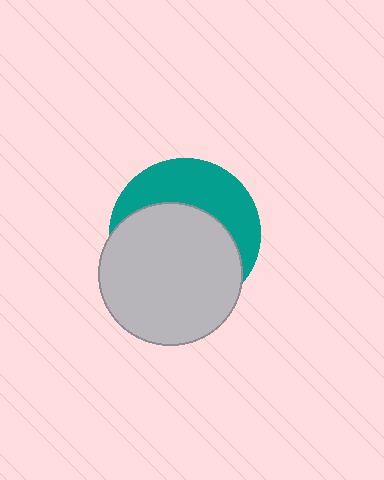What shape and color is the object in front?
The object in front is a light gray circle.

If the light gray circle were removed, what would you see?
You would see the complete teal circle.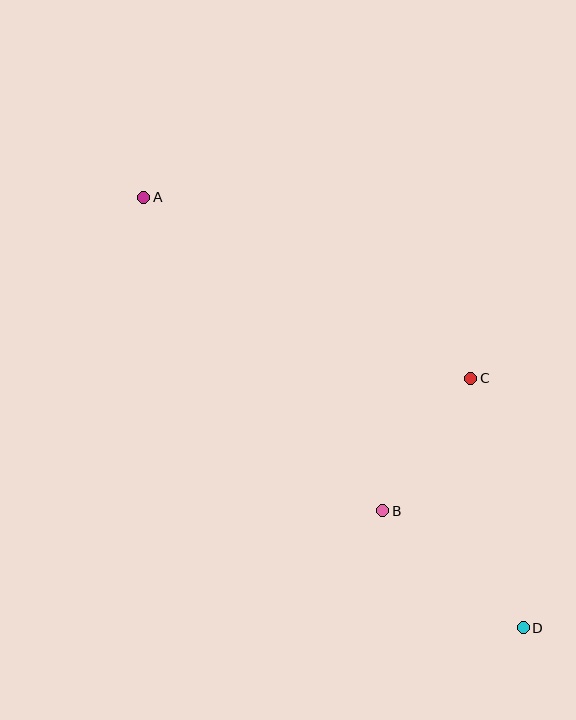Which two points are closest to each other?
Points B and C are closest to each other.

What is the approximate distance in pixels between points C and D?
The distance between C and D is approximately 255 pixels.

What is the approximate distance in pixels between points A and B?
The distance between A and B is approximately 394 pixels.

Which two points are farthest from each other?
Points A and D are farthest from each other.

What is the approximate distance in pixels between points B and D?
The distance between B and D is approximately 183 pixels.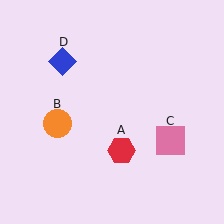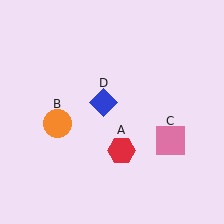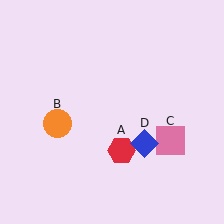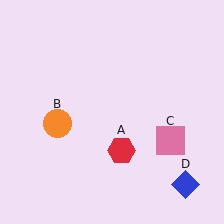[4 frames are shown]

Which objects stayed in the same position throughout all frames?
Red hexagon (object A) and orange circle (object B) and pink square (object C) remained stationary.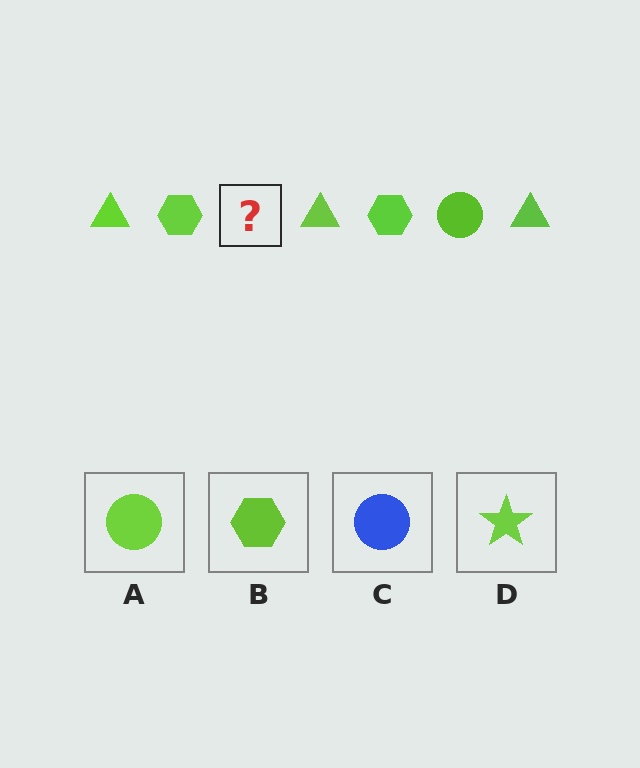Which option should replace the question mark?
Option A.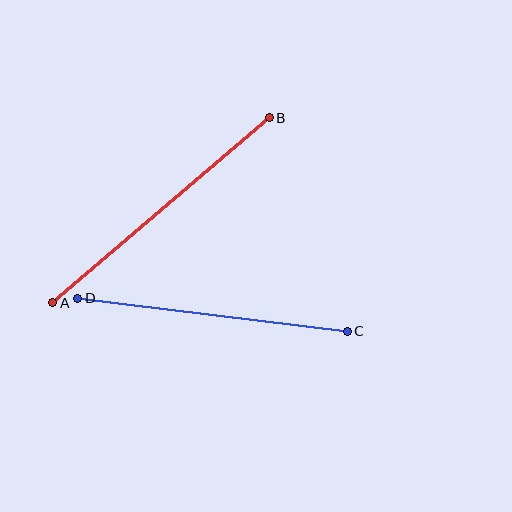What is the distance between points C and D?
The distance is approximately 271 pixels.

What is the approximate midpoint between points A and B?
The midpoint is at approximately (161, 210) pixels.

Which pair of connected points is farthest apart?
Points A and B are farthest apart.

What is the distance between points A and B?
The distance is approximately 285 pixels.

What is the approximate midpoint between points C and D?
The midpoint is at approximately (213, 315) pixels.